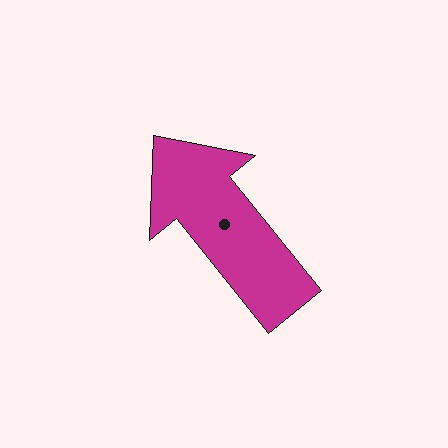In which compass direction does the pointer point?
Northwest.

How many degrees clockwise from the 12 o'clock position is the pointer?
Approximately 321 degrees.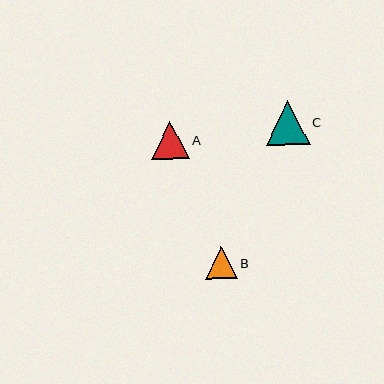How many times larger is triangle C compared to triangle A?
Triangle C is approximately 1.1 times the size of triangle A.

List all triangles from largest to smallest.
From largest to smallest: C, A, B.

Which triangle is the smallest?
Triangle B is the smallest with a size of approximately 32 pixels.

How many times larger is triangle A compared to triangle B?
Triangle A is approximately 1.2 times the size of triangle B.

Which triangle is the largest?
Triangle C is the largest with a size of approximately 44 pixels.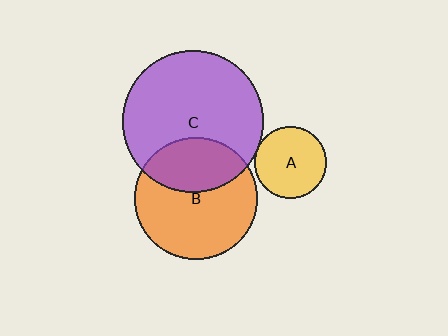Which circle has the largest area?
Circle C (purple).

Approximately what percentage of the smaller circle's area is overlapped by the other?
Approximately 35%.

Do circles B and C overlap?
Yes.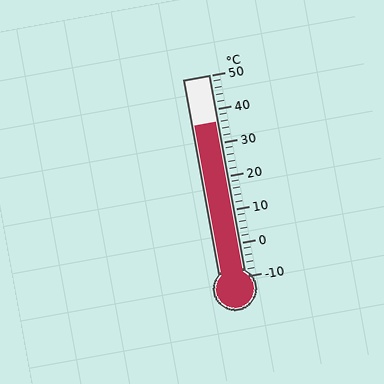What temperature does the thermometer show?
The thermometer shows approximately 36°C.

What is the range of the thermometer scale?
The thermometer scale ranges from -10°C to 50°C.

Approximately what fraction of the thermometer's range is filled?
The thermometer is filled to approximately 75% of its range.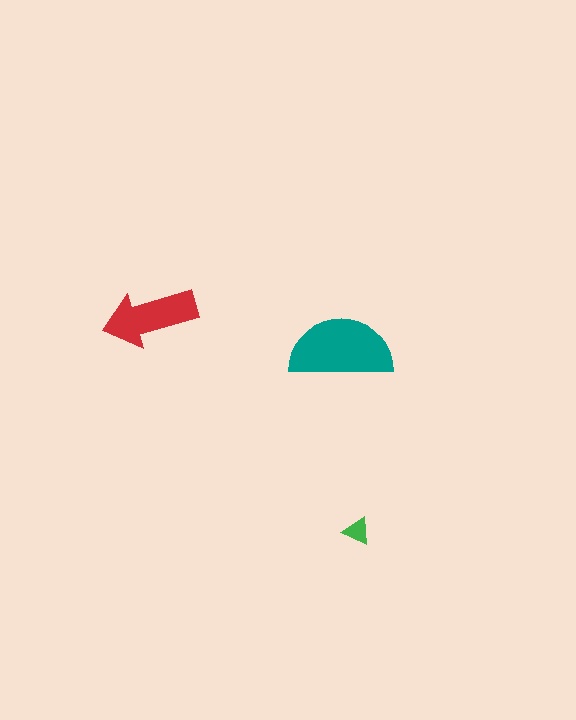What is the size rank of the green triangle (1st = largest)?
3rd.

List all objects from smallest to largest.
The green triangle, the red arrow, the teal semicircle.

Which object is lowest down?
The green triangle is bottommost.